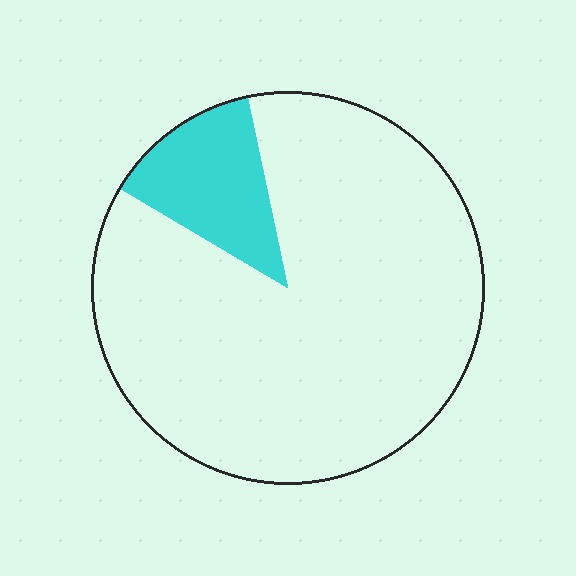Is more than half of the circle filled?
No.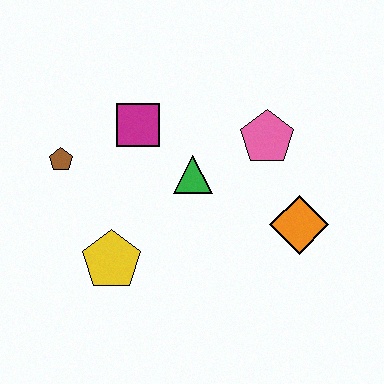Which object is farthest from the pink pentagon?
The brown pentagon is farthest from the pink pentagon.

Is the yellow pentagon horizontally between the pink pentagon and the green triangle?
No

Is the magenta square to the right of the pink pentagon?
No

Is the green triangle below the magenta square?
Yes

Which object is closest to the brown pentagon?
The magenta square is closest to the brown pentagon.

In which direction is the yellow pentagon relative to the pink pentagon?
The yellow pentagon is to the left of the pink pentagon.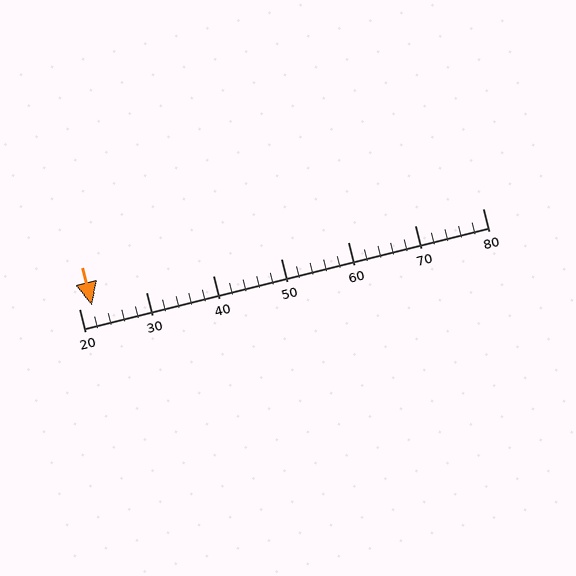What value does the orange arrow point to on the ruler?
The orange arrow points to approximately 22.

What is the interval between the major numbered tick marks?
The major tick marks are spaced 10 units apart.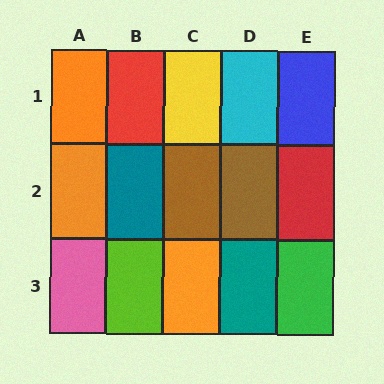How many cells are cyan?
1 cell is cyan.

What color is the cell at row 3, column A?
Pink.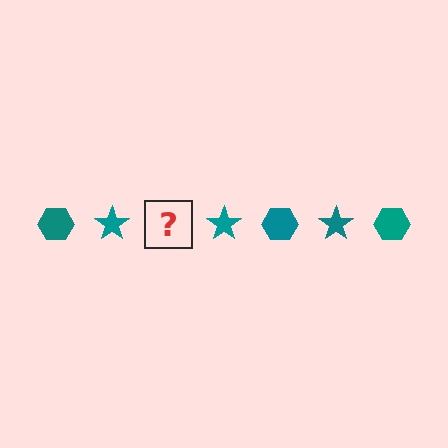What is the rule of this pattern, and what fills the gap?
The rule is that the pattern cycles through hexagon, star shapes in teal. The gap should be filled with a teal hexagon.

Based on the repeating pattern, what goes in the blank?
The blank should be a teal hexagon.